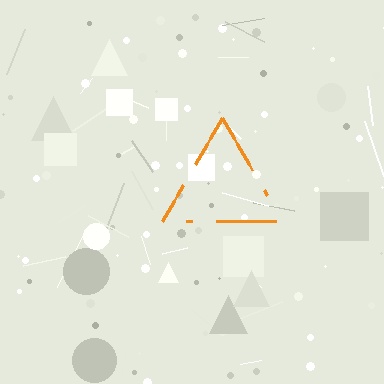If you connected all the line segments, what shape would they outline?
They would outline a triangle.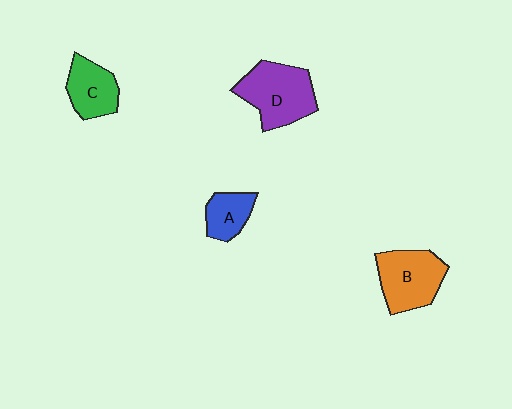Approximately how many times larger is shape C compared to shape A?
Approximately 1.3 times.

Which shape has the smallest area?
Shape A (blue).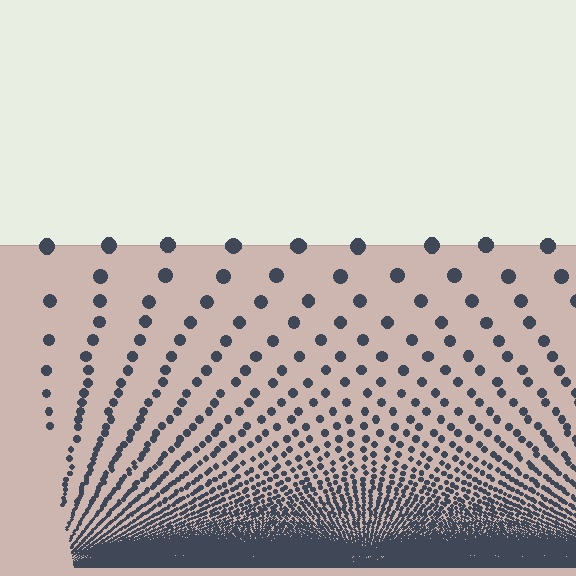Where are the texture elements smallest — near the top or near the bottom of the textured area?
Near the bottom.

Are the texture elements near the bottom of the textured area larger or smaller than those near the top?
Smaller. The gradient is inverted — elements near the bottom are smaller and denser.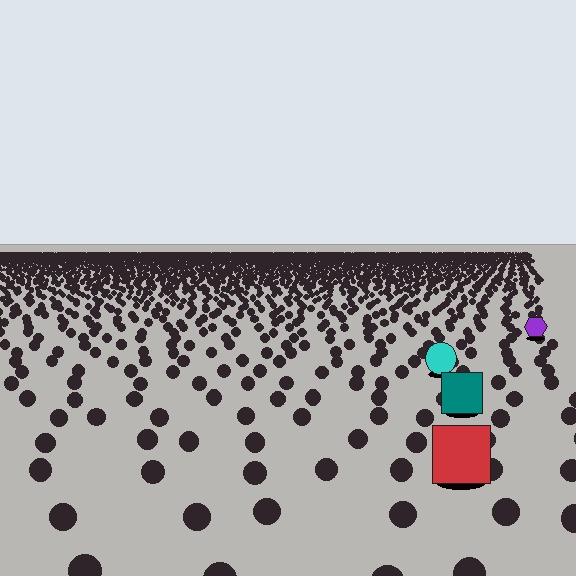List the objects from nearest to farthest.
From nearest to farthest: the red square, the teal square, the cyan circle, the purple hexagon.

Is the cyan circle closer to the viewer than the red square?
No. The red square is closer — you can tell from the texture gradient: the ground texture is coarser near it.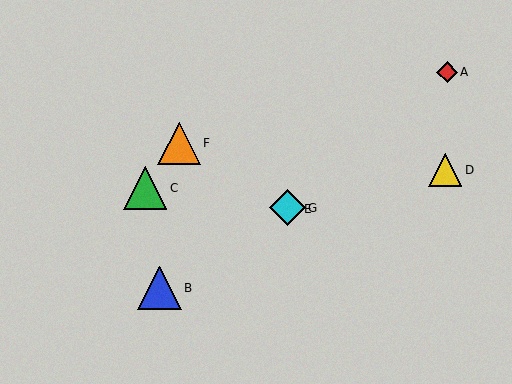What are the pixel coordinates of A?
Object A is at (447, 72).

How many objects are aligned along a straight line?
3 objects (E, F, G) are aligned along a straight line.